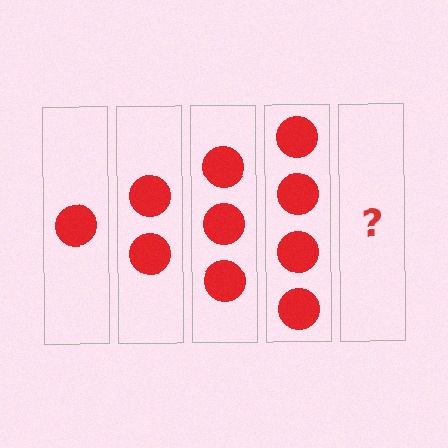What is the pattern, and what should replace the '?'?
The pattern is that each step adds one more circle. The '?' should be 5 circles.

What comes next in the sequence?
The next element should be 5 circles.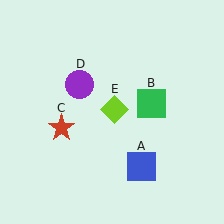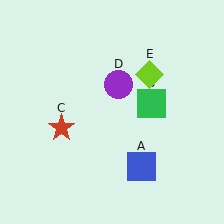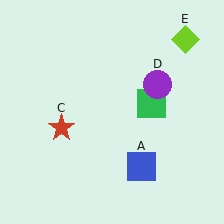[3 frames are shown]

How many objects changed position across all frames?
2 objects changed position: purple circle (object D), lime diamond (object E).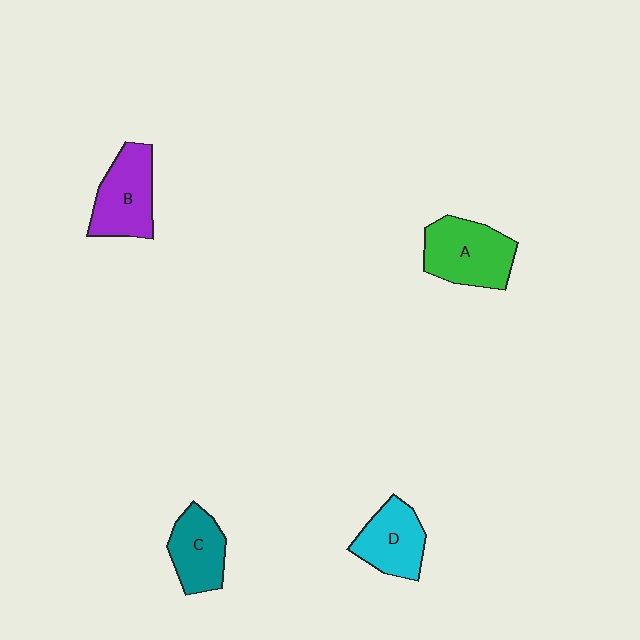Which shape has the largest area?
Shape A (green).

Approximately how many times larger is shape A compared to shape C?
Approximately 1.3 times.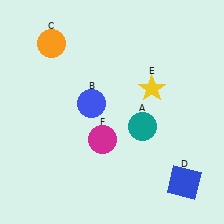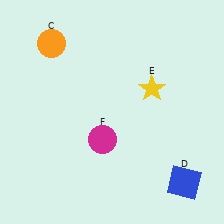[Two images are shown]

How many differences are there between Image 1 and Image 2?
There are 2 differences between the two images.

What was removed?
The teal circle (A), the blue circle (B) were removed in Image 2.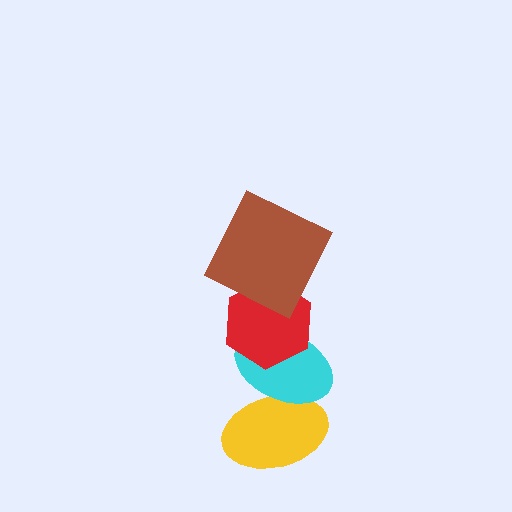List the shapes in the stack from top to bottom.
From top to bottom: the brown square, the red hexagon, the cyan ellipse, the yellow ellipse.